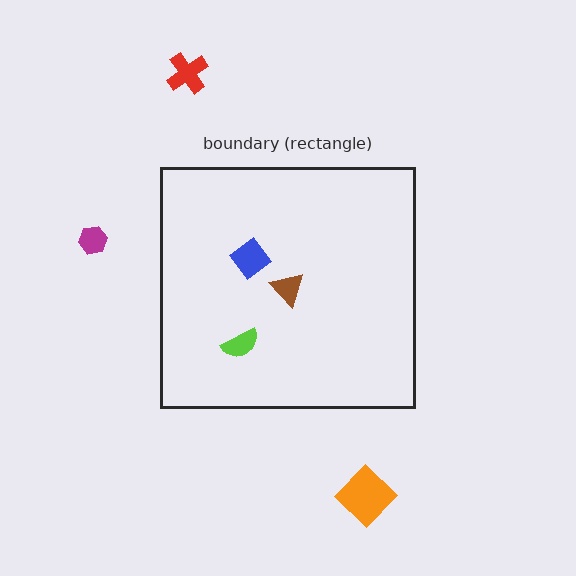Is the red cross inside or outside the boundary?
Outside.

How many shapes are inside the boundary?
3 inside, 3 outside.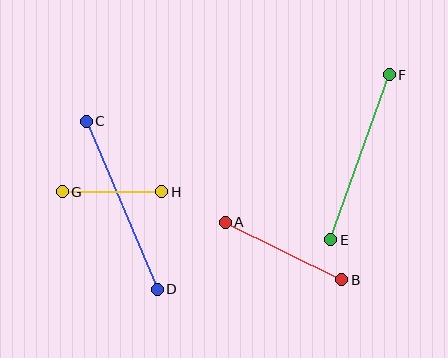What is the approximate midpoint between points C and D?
The midpoint is at approximately (122, 205) pixels.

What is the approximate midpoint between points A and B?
The midpoint is at approximately (284, 251) pixels.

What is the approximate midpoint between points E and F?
The midpoint is at approximately (360, 157) pixels.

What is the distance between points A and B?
The distance is approximately 130 pixels.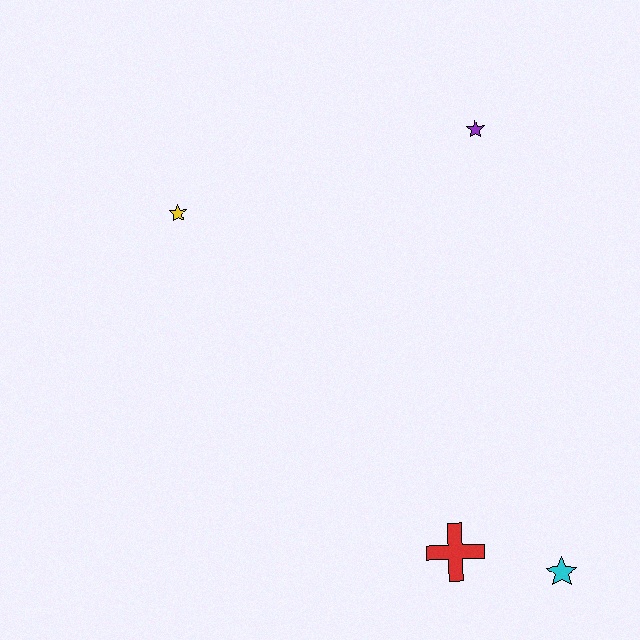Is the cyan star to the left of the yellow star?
No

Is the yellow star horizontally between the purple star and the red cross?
No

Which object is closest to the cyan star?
The red cross is closest to the cyan star.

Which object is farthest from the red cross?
The yellow star is farthest from the red cross.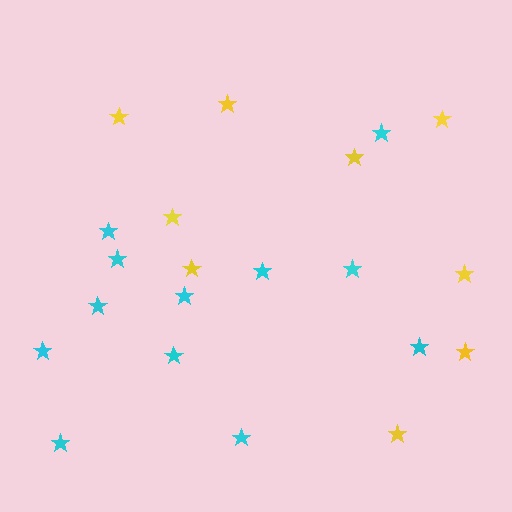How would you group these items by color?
There are 2 groups: one group of cyan stars (12) and one group of yellow stars (9).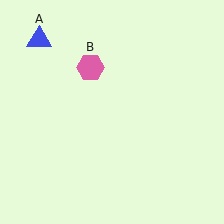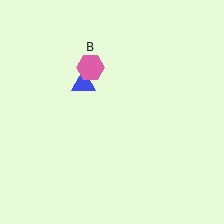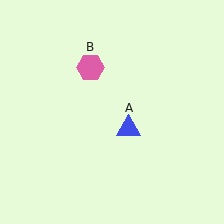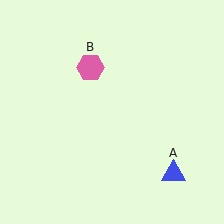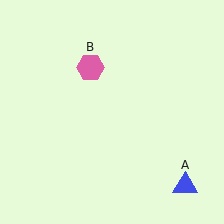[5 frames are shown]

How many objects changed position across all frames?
1 object changed position: blue triangle (object A).